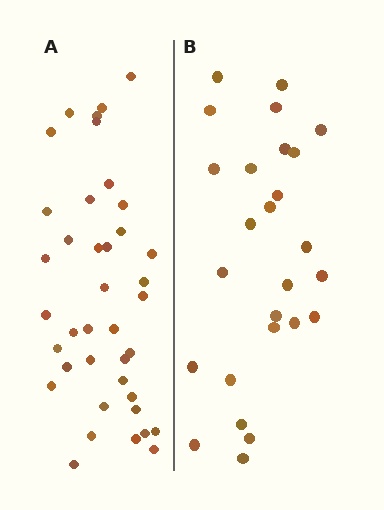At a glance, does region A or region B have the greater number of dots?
Region A (the left region) has more dots.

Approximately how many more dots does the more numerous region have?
Region A has approximately 15 more dots than region B.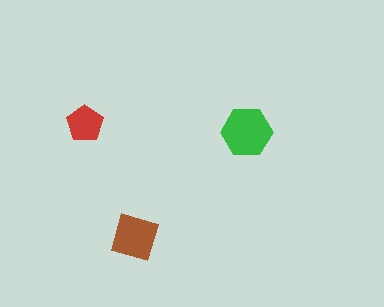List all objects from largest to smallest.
The green hexagon, the brown diamond, the red pentagon.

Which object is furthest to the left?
The red pentagon is leftmost.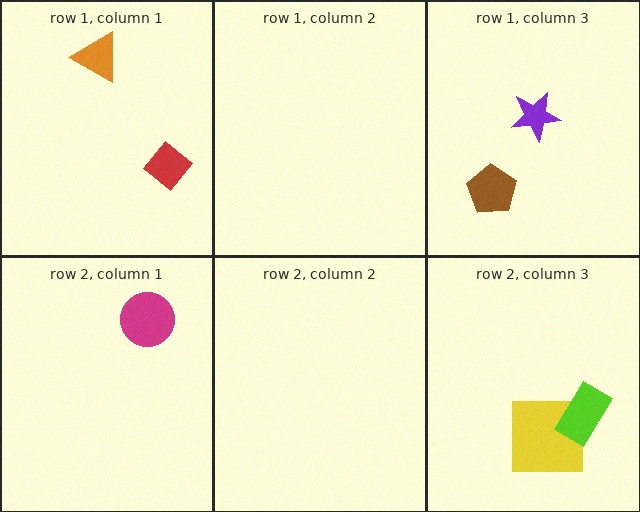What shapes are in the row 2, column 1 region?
The magenta circle.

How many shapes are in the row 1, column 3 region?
2.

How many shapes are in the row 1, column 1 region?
2.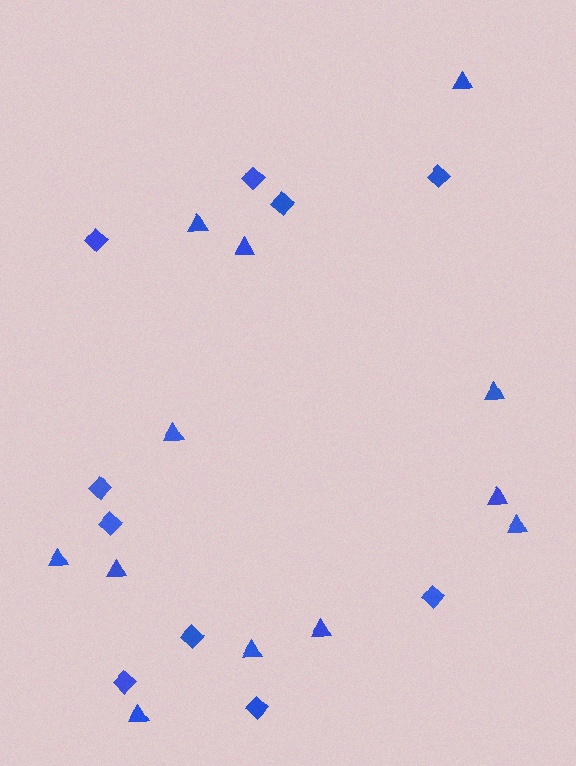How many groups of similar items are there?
There are 2 groups: one group of triangles (12) and one group of diamonds (10).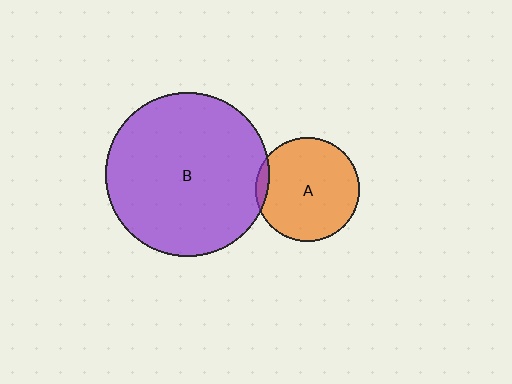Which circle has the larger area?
Circle B (purple).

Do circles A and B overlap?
Yes.